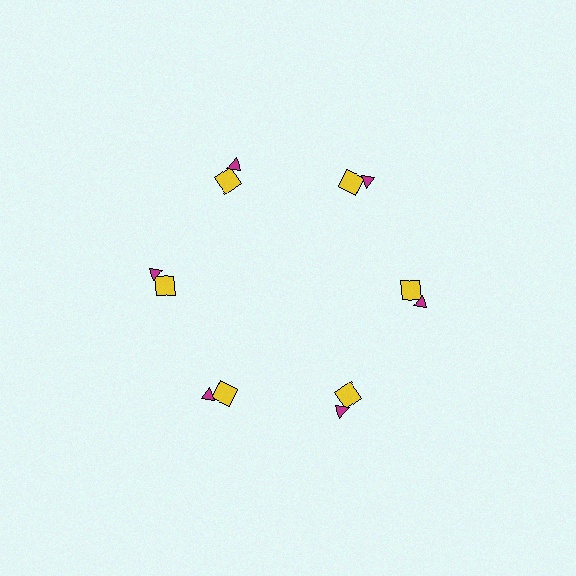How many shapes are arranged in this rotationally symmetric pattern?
There are 12 shapes, arranged in 6 groups of 2.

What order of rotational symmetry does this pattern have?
This pattern has 6-fold rotational symmetry.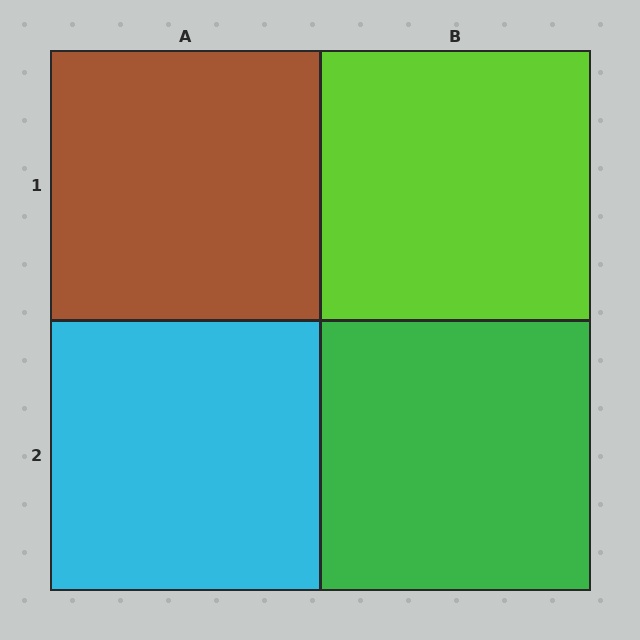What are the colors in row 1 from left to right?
Brown, lime.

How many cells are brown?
1 cell is brown.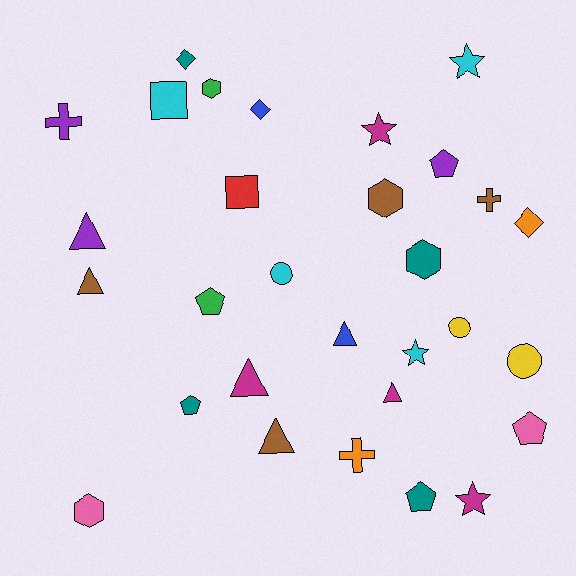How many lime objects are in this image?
There are no lime objects.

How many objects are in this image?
There are 30 objects.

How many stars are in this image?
There are 4 stars.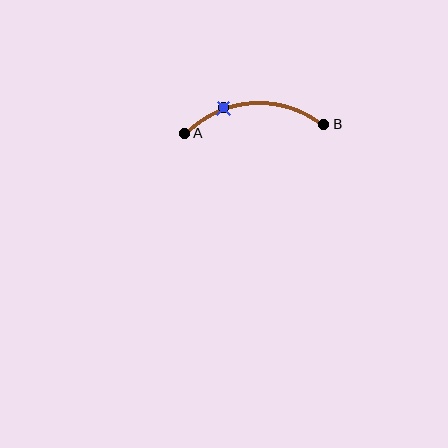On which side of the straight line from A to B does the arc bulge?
The arc bulges above the straight line connecting A and B.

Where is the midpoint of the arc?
The arc midpoint is the point on the curve farthest from the straight line joining A and B. It sits above that line.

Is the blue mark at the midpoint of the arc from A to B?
No. The blue mark lies on the arc but is closer to endpoint A. The arc midpoint would be at the point on the curve equidistant along the arc from both A and B.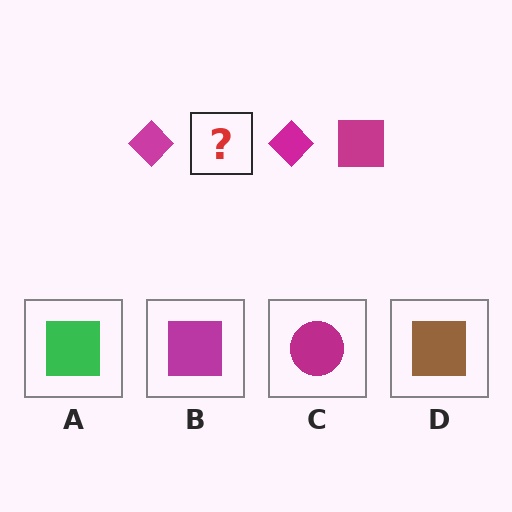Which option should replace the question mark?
Option B.